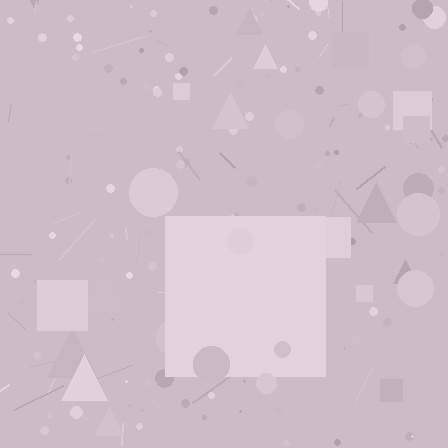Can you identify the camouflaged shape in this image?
The camouflaged shape is a square.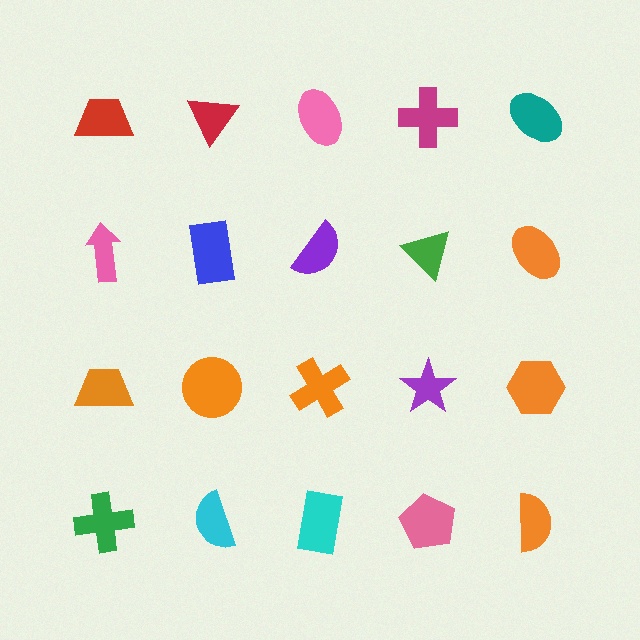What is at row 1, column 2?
A red triangle.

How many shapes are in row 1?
5 shapes.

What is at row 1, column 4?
A magenta cross.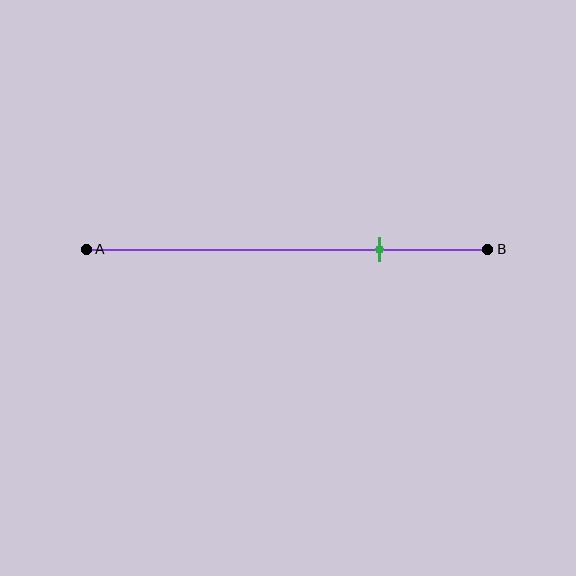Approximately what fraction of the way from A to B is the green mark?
The green mark is approximately 75% of the way from A to B.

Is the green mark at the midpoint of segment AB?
No, the mark is at about 75% from A, not at the 50% midpoint.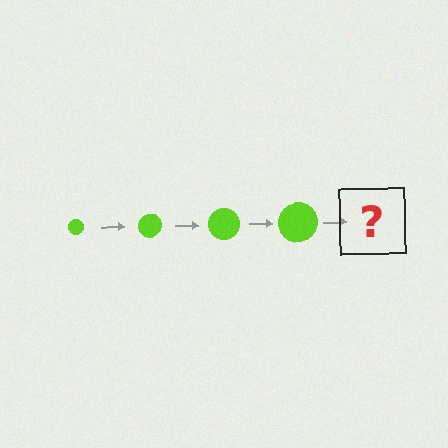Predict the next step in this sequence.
The next step is a lime circle, larger than the previous one.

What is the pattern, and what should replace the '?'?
The pattern is that the circle gets progressively larger each step. The '?' should be a lime circle, larger than the previous one.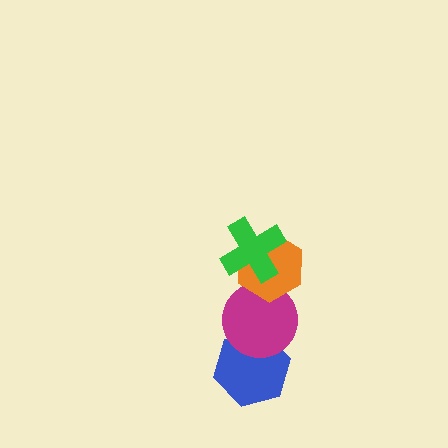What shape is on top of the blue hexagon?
The magenta circle is on top of the blue hexagon.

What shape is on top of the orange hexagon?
The green cross is on top of the orange hexagon.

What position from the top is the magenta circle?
The magenta circle is 3rd from the top.